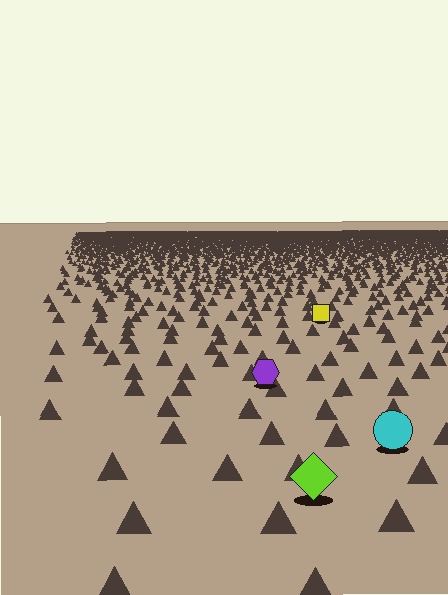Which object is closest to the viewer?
The lime diamond is closest. The texture marks near it are larger and more spread out.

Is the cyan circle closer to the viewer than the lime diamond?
No. The lime diamond is closer — you can tell from the texture gradient: the ground texture is coarser near it.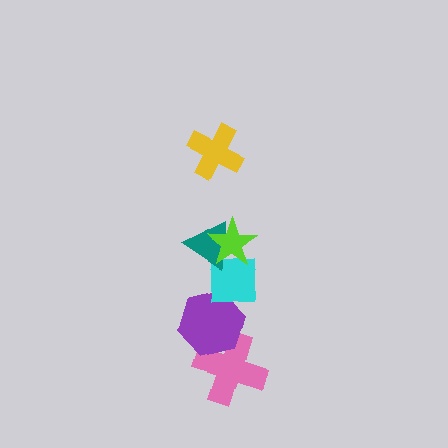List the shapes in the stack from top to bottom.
From top to bottom: the yellow cross, the lime star, the teal triangle, the cyan square, the purple hexagon, the pink cross.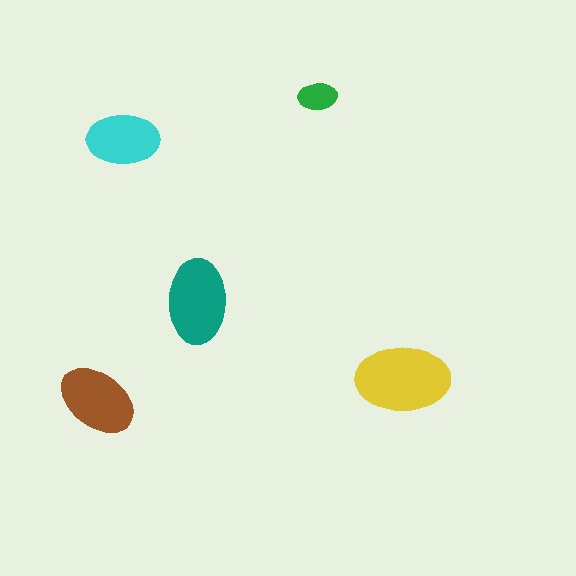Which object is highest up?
The green ellipse is topmost.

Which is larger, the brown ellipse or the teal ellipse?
The teal one.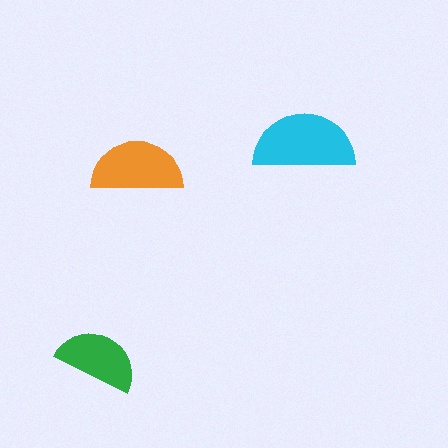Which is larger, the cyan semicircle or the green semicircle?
The cyan one.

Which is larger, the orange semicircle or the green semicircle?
The orange one.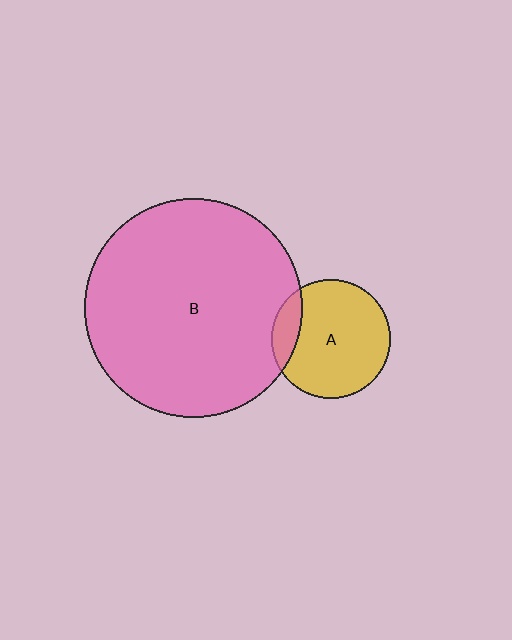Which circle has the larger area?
Circle B (pink).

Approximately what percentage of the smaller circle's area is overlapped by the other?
Approximately 15%.